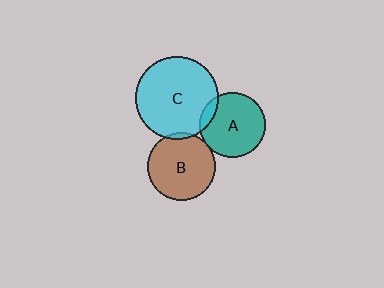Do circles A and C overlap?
Yes.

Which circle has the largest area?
Circle C (cyan).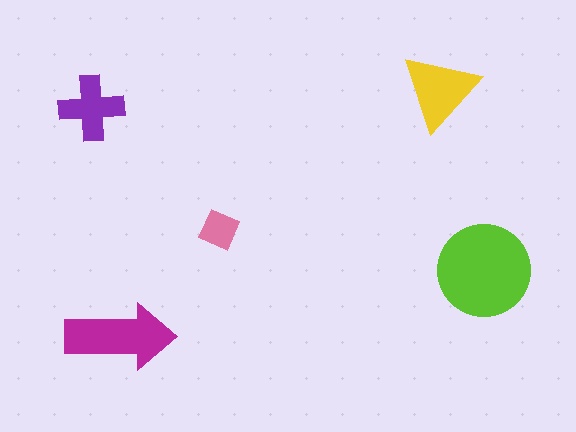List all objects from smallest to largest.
The pink square, the purple cross, the yellow triangle, the magenta arrow, the lime circle.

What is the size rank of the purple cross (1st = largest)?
4th.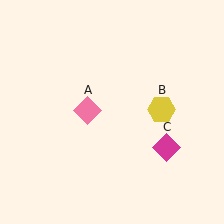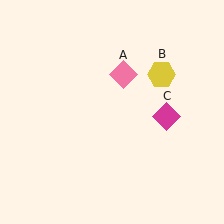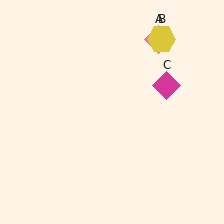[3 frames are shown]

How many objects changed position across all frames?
3 objects changed position: pink diamond (object A), yellow hexagon (object B), magenta diamond (object C).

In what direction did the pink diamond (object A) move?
The pink diamond (object A) moved up and to the right.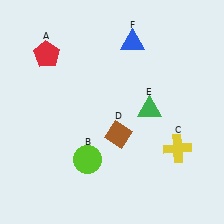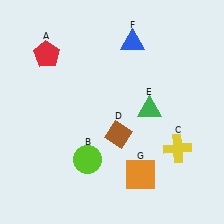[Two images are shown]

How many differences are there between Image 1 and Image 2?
There is 1 difference between the two images.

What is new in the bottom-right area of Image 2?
An orange square (G) was added in the bottom-right area of Image 2.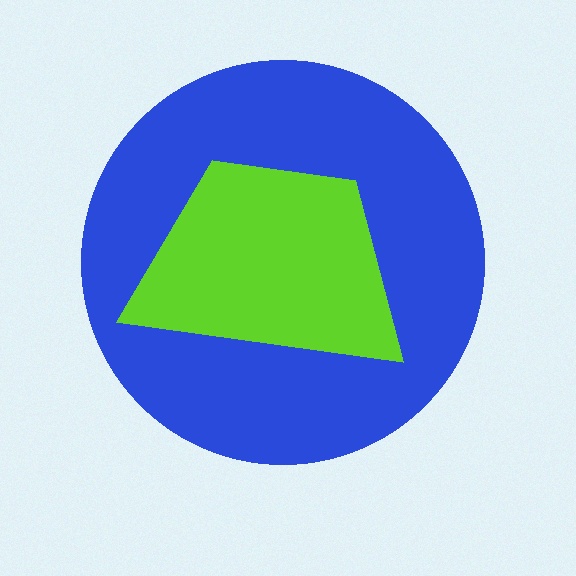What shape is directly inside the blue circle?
The lime trapezoid.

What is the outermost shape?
The blue circle.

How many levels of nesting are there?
2.